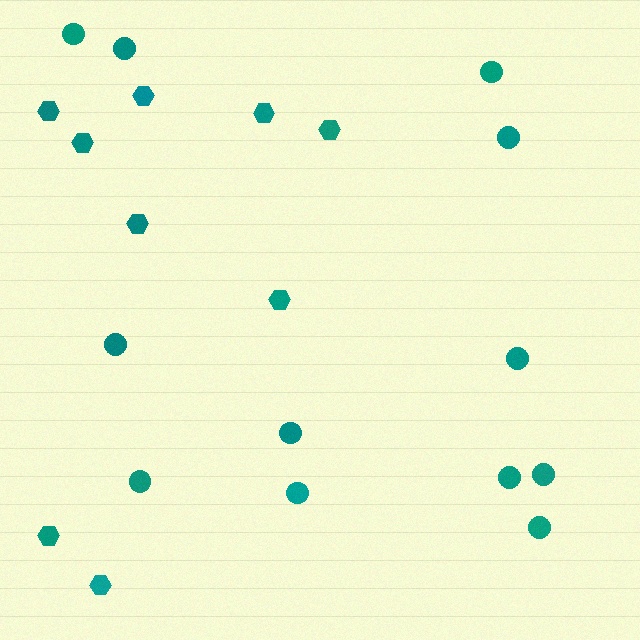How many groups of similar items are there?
There are 2 groups: one group of circles (12) and one group of hexagons (9).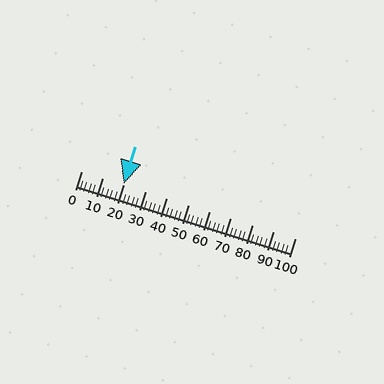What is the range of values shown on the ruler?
The ruler shows values from 0 to 100.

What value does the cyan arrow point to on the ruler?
The cyan arrow points to approximately 20.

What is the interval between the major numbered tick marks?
The major tick marks are spaced 10 units apart.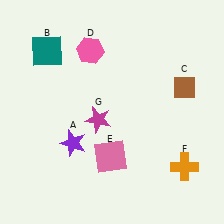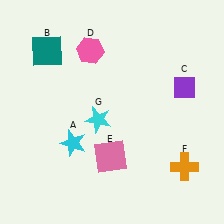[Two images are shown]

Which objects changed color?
A changed from purple to cyan. C changed from brown to purple. G changed from magenta to cyan.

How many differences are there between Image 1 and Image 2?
There are 3 differences between the two images.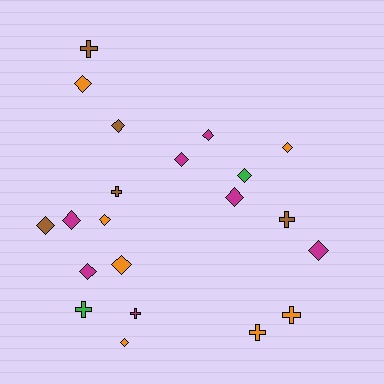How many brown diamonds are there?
There are 2 brown diamonds.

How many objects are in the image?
There are 21 objects.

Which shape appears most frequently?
Diamond, with 14 objects.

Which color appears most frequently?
Magenta, with 7 objects.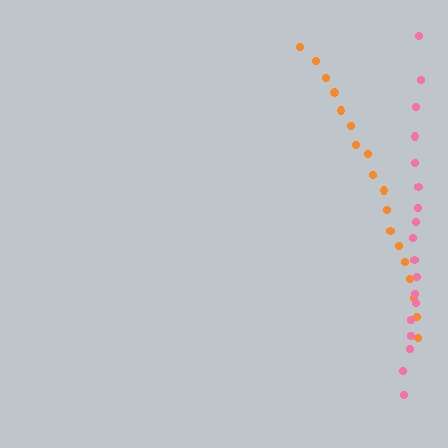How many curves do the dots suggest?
There are 2 distinct paths.